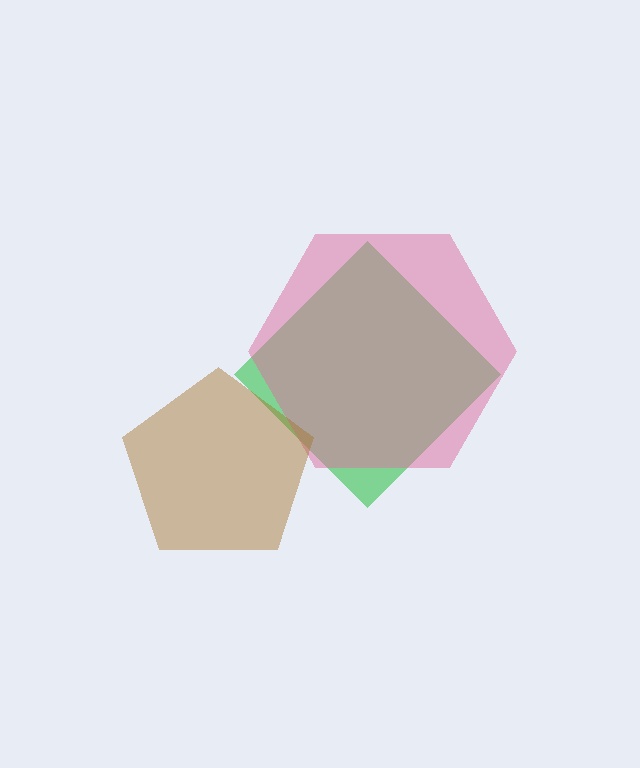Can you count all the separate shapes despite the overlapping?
Yes, there are 3 separate shapes.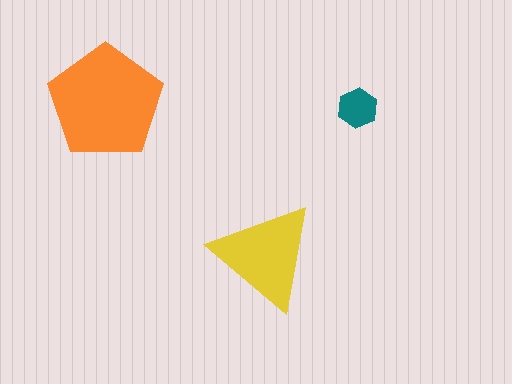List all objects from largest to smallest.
The orange pentagon, the yellow triangle, the teal hexagon.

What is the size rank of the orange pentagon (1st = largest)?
1st.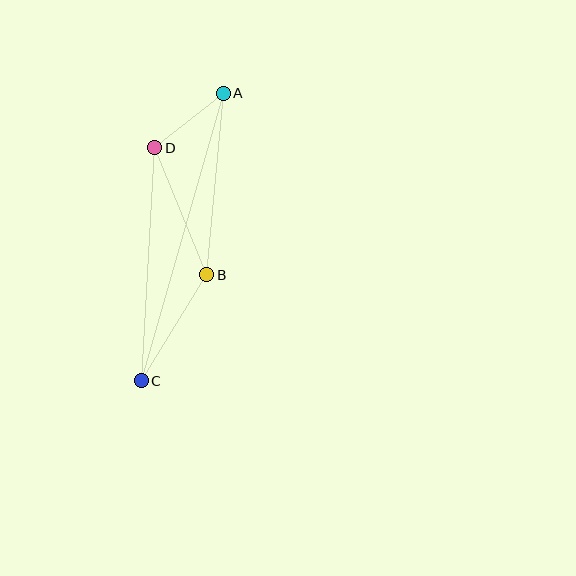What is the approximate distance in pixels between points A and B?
The distance between A and B is approximately 182 pixels.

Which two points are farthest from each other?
Points A and C are farthest from each other.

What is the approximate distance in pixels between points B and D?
The distance between B and D is approximately 137 pixels.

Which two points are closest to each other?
Points A and D are closest to each other.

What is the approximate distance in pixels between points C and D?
The distance between C and D is approximately 234 pixels.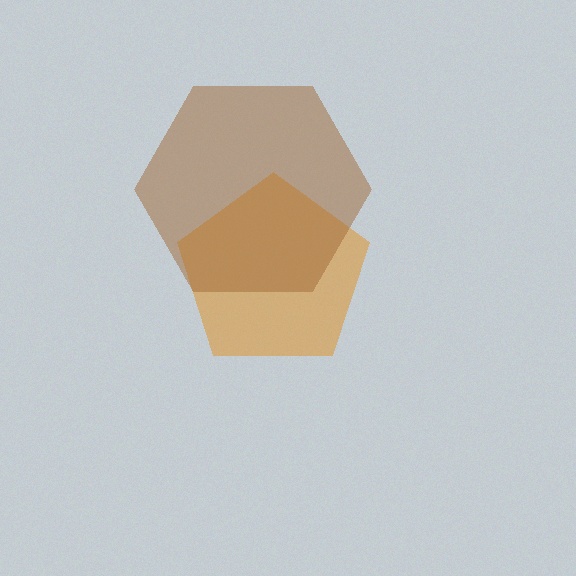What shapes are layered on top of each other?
The layered shapes are: an orange pentagon, a brown hexagon.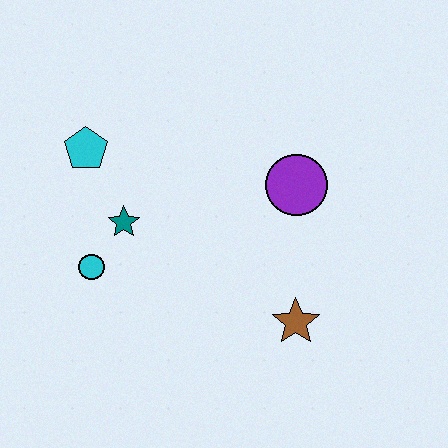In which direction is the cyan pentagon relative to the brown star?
The cyan pentagon is to the left of the brown star.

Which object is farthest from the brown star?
The cyan pentagon is farthest from the brown star.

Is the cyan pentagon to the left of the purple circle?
Yes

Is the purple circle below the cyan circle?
No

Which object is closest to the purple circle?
The brown star is closest to the purple circle.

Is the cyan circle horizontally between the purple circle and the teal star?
No